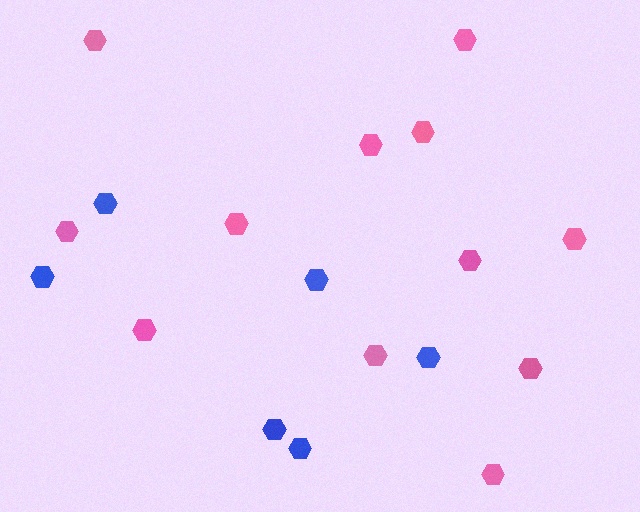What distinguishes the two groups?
There are 2 groups: one group of pink hexagons (12) and one group of blue hexagons (6).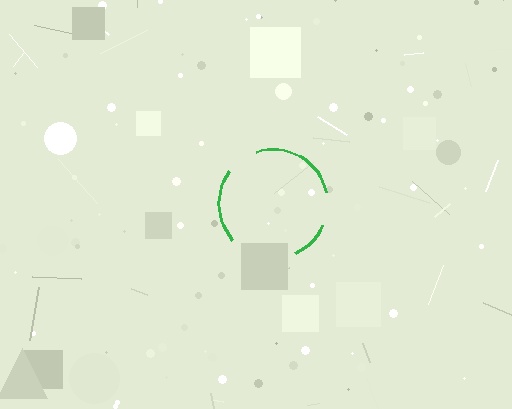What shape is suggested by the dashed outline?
The dashed outline suggests a circle.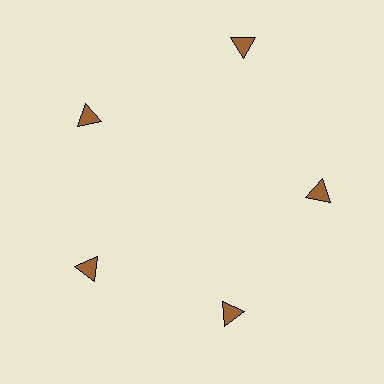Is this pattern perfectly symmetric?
No. The 5 brown triangles are arranged in a ring, but one element near the 1 o'clock position is pushed outward from the center, breaking the 5-fold rotational symmetry.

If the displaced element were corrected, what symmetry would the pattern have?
It would have 5-fold rotational symmetry — the pattern would map onto itself every 72 degrees.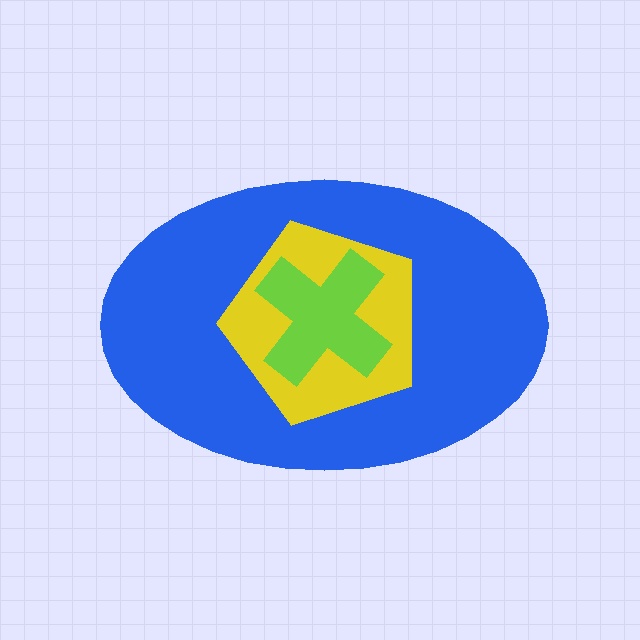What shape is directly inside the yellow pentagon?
The lime cross.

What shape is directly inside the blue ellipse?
The yellow pentagon.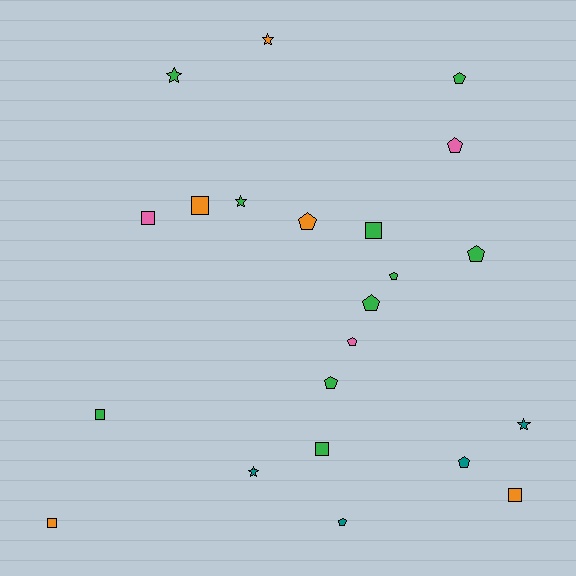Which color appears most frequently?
Green, with 10 objects.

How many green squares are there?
There are 3 green squares.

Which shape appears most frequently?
Pentagon, with 10 objects.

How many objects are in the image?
There are 22 objects.